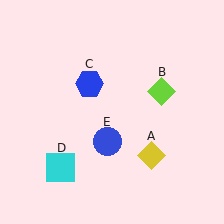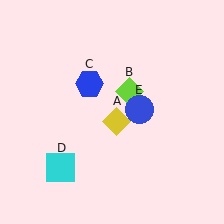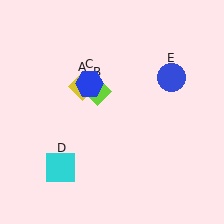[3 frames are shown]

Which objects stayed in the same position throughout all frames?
Blue hexagon (object C) and cyan square (object D) remained stationary.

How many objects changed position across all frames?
3 objects changed position: yellow diamond (object A), lime diamond (object B), blue circle (object E).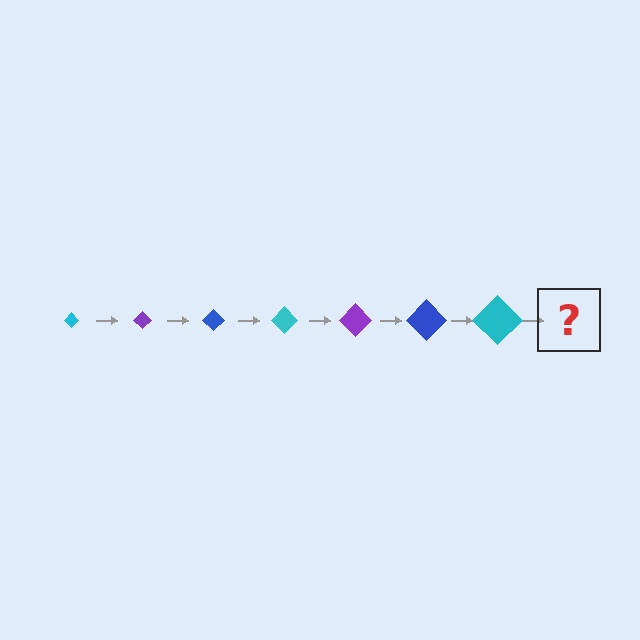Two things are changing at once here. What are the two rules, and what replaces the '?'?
The two rules are that the diamond grows larger each step and the color cycles through cyan, purple, and blue. The '?' should be a purple diamond, larger than the previous one.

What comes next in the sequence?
The next element should be a purple diamond, larger than the previous one.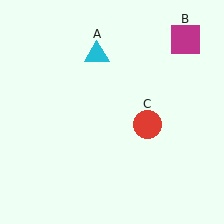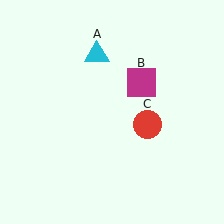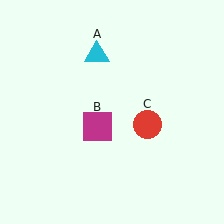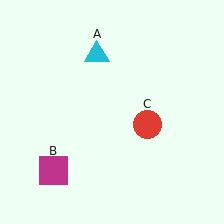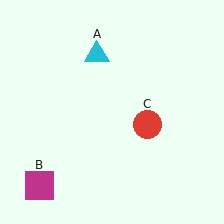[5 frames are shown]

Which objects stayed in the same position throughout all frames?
Cyan triangle (object A) and red circle (object C) remained stationary.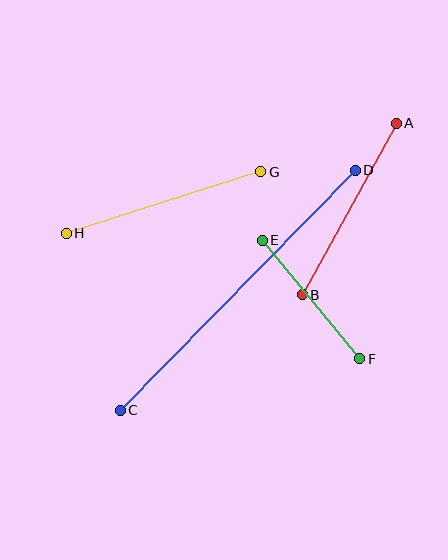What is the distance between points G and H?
The distance is approximately 204 pixels.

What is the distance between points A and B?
The distance is approximately 196 pixels.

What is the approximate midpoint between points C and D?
The midpoint is at approximately (238, 290) pixels.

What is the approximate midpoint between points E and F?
The midpoint is at approximately (311, 299) pixels.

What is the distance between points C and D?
The distance is approximately 336 pixels.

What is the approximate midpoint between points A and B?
The midpoint is at approximately (349, 209) pixels.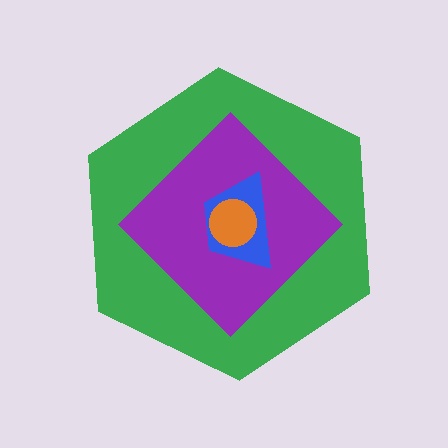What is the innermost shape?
The orange circle.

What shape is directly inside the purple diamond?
The blue trapezoid.